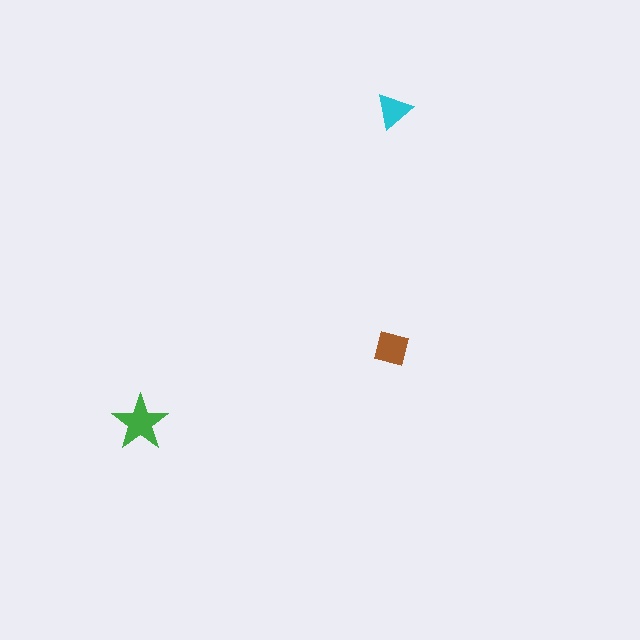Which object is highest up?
The cyan triangle is topmost.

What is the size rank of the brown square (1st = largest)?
2nd.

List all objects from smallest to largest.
The cyan triangle, the brown square, the green star.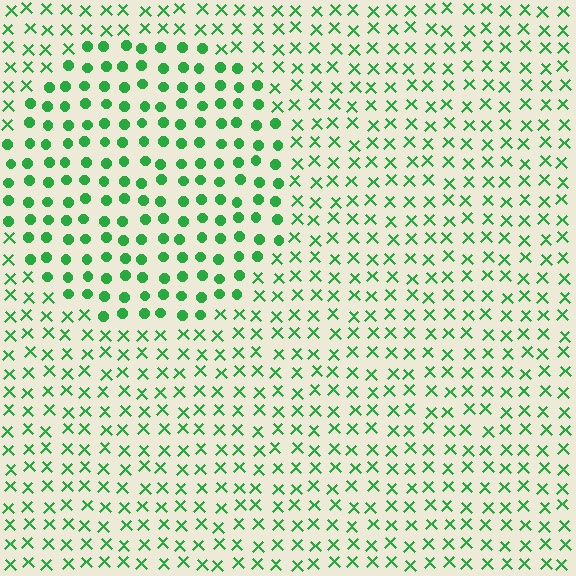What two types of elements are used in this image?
The image uses circles inside the circle region and X marks outside it.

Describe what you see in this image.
The image is filled with small green elements arranged in a uniform grid. A circle-shaped region contains circles, while the surrounding area contains X marks. The boundary is defined purely by the change in element shape.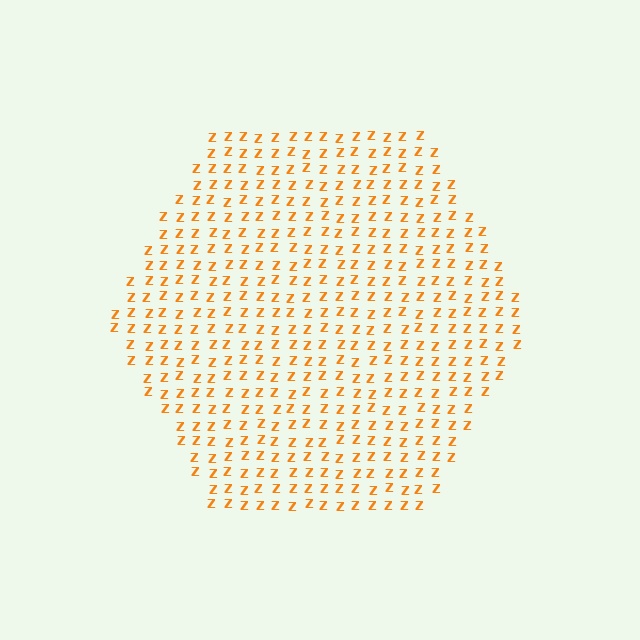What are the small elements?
The small elements are letter Z's.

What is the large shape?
The large shape is a hexagon.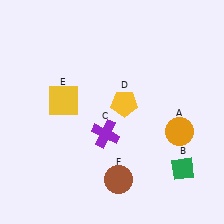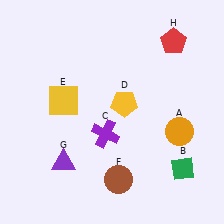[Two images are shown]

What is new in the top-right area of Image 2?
A red pentagon (H) was added in the top-right area of Image 2.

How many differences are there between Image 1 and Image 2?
There are 2 differences between the two images.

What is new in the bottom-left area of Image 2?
A purple triangle (G) was added in the bottom-left area of Image 2.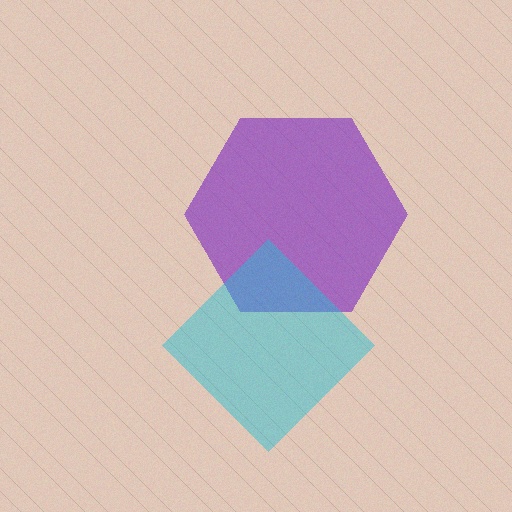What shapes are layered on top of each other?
The layered shapes are: a purple hexagon, a cyan diamond.